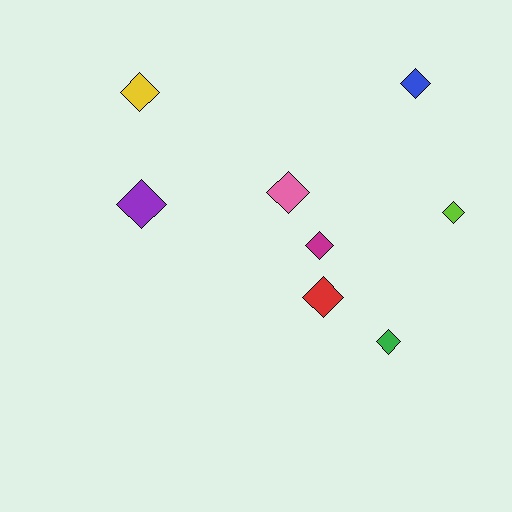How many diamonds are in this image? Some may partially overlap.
There are 8 diamonds.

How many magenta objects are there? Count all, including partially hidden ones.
There is 1 magenta object.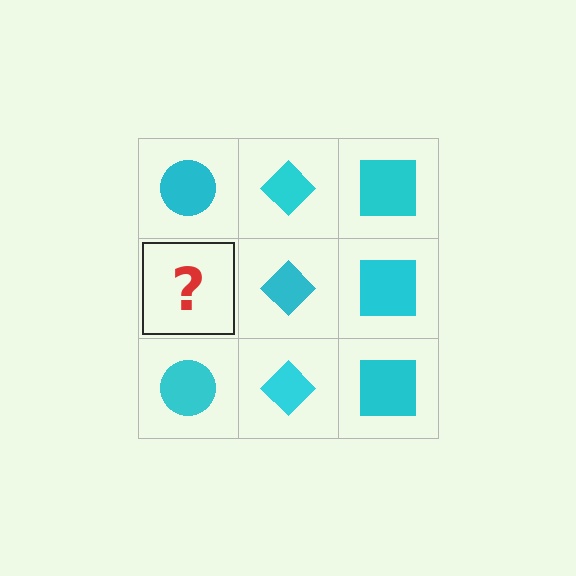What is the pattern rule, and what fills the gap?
The rule is that each column has a consistent shape. The gap should be filled with a cyan circle.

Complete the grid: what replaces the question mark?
The question mark should be replaced with a cyan circle.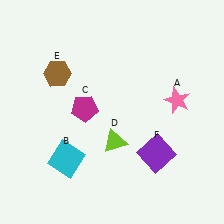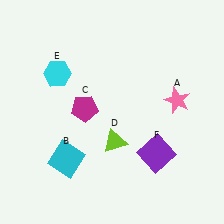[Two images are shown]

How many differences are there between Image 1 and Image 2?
There is 1 difference between the two images.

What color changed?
The hexagon (E) changed from brown in Image 1 to cyan in Image 2.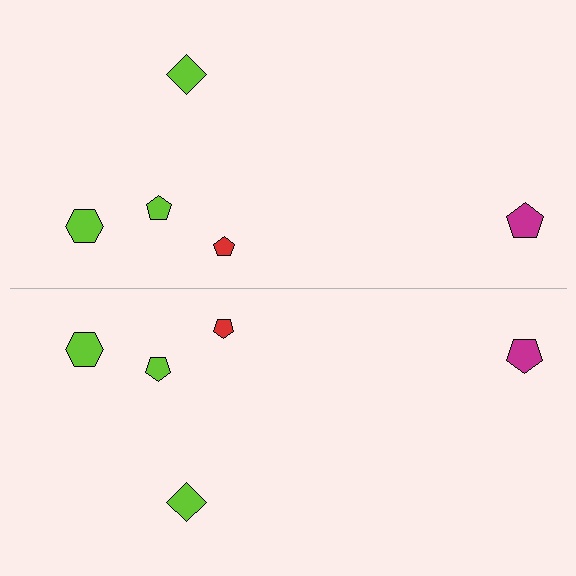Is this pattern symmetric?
Yes, this pattern has bilateral (reflection) symmetry.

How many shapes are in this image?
There are 10 shapes in this image.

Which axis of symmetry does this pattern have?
The pattern has a horizontal axis of symmetry running through the center of the image.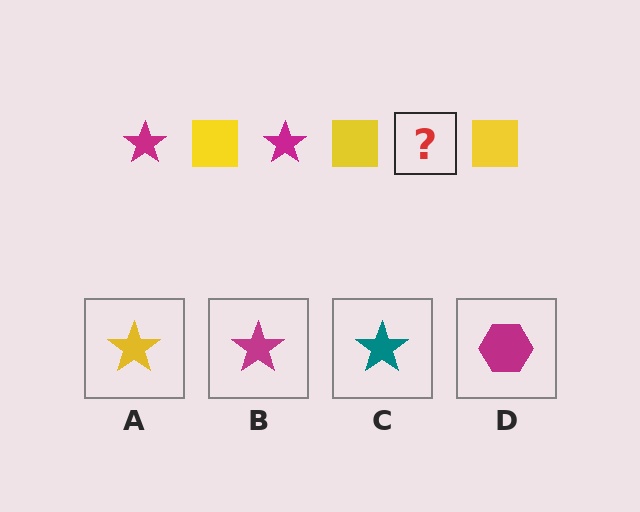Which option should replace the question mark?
Option B.